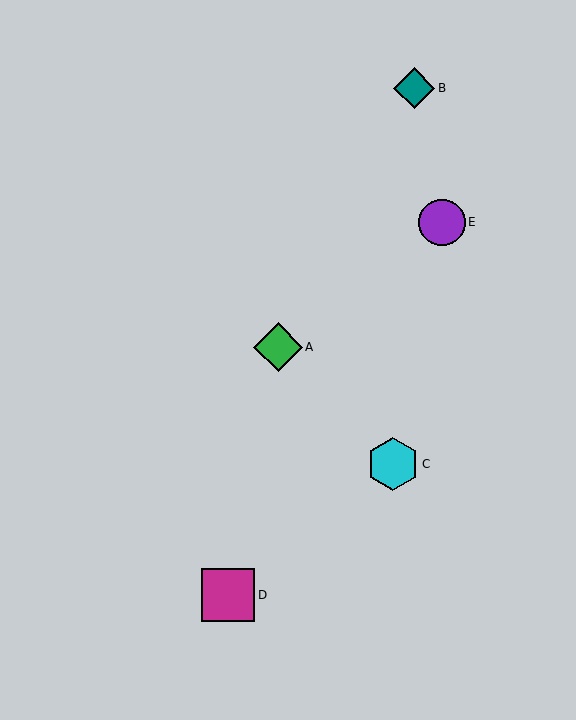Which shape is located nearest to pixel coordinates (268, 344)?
The green diamond (labeled A) at (278, 347) is nearest to that location.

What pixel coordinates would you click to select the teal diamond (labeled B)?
Click at (414, 88) to select the teal diamond B.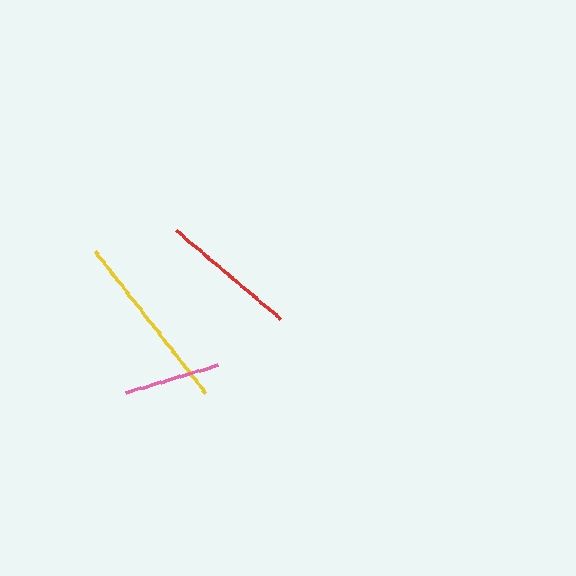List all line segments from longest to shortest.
From longest to shortest: yellow, red, pink.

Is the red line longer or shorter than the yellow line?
The yellow line is longer than the red line.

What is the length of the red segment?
The red segment is approximately 137 pixels long.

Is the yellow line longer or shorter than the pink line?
The yellow line is longer than the pink line.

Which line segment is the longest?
The yellow line is the longest at approximately 180 pixels.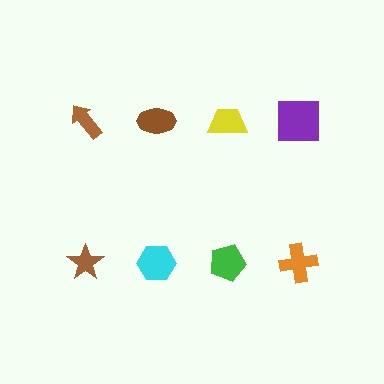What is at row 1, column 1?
A brown arrow.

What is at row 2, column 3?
A green pentagon.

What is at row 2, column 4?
An orange cross.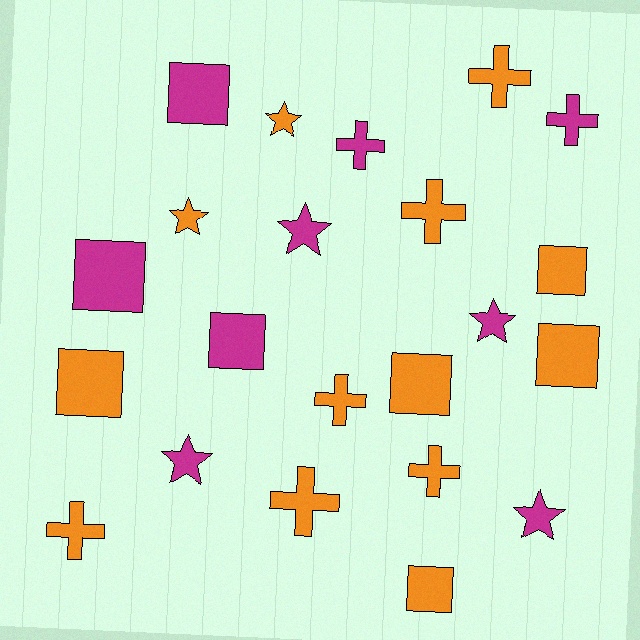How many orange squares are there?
There are 5 orange squares.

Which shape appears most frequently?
Cross, with 8 objects.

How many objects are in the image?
There are 22 objects.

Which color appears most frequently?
Orange, with 13 objects.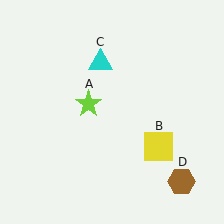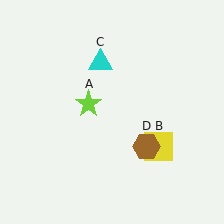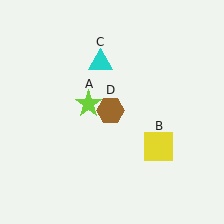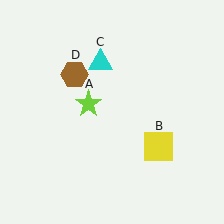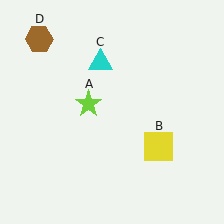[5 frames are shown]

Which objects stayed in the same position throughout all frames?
Lime star (object A) and yellow square (object B) and cyan triangle (object C) remained stationary.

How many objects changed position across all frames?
1 object changed position: brown hexagon (object D).